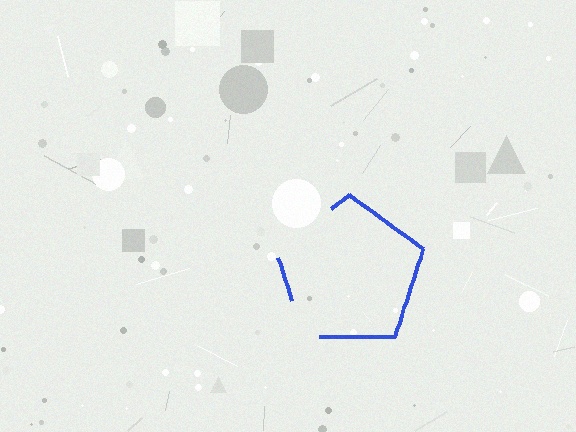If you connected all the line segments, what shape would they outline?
They would outline a pentagon.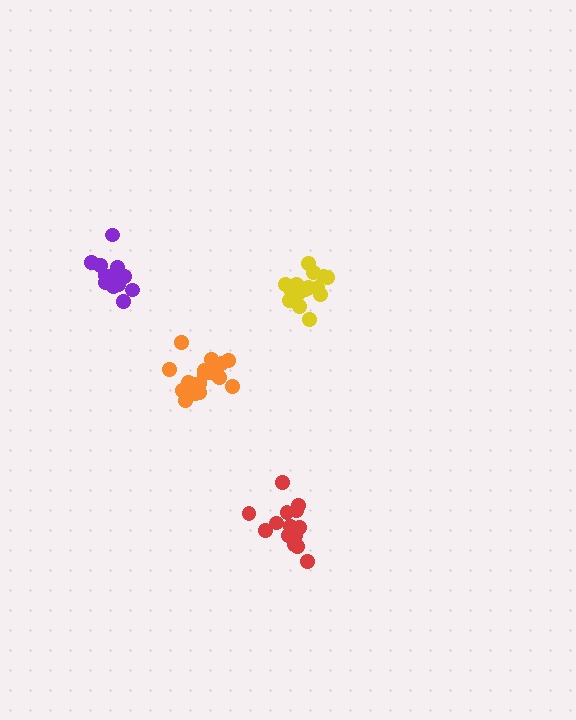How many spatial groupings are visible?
There are 4 spatial groupings.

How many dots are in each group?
Group 1: 14 dots, Group 2: 18 dots, Group 3: 15 dots, Group 4: 18 dots (65 total).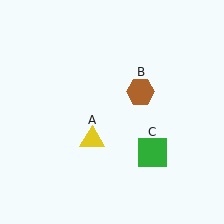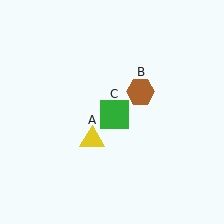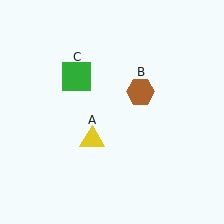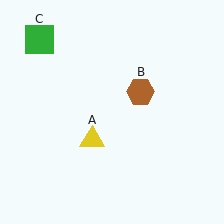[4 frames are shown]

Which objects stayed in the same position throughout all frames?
Yellow triangle (object A) and brown hexagon (object B) remained stationary.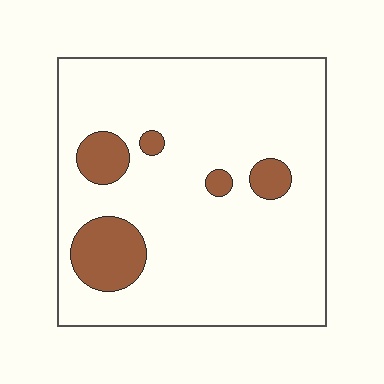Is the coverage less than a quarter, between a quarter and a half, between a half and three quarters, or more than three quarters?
Less than a quarter.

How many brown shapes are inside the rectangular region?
5.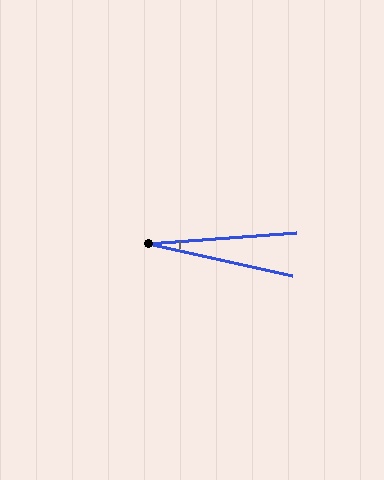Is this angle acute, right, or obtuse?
It is acute.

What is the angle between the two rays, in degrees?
Approximately 17 degrees.